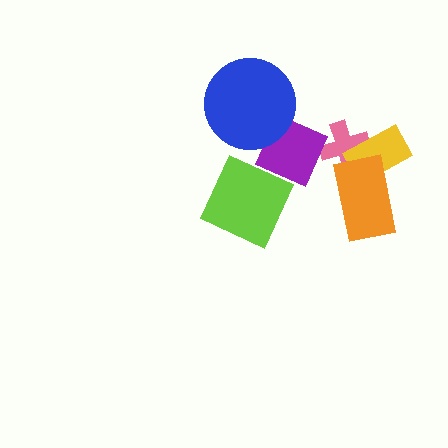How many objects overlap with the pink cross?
3 objects overlap with the pink cross.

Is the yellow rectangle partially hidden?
Yes, it is partially covered by another shape.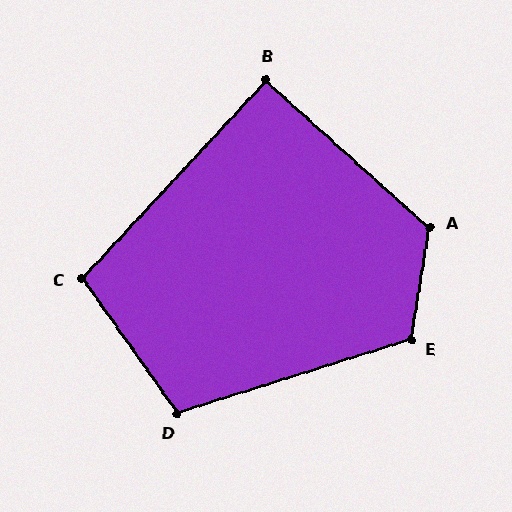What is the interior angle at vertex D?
Approximately 108 degrees (obtuse).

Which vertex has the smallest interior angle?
B, at approximately 91 degrees.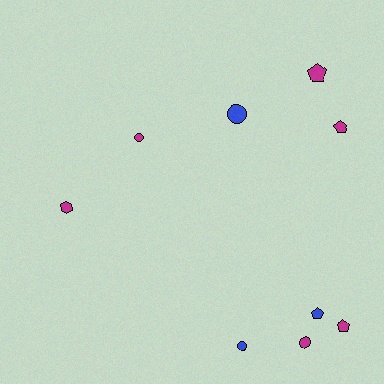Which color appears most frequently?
Magenta, with 6 objects.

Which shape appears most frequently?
Circle, with 4 objects.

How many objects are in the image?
There are 9 objects.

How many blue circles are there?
There are 2 blue circles.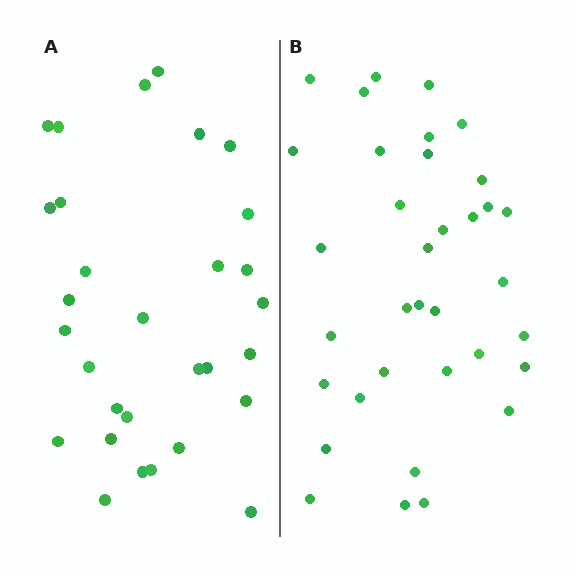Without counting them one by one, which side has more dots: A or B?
Region B (the right region) has more dots.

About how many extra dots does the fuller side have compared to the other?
Region B has about 5 more dots than region A.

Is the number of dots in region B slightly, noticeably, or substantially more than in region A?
Region B has only slightly more — the two regions are fairly close. The ratio is roughly 1.2 to 1.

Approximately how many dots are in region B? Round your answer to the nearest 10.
About 40 dots. (The exact count is 35, which rounds to 40.)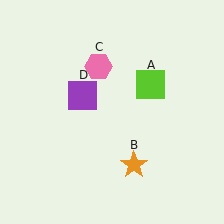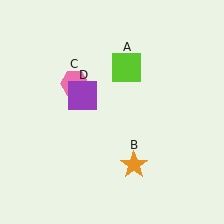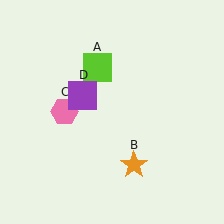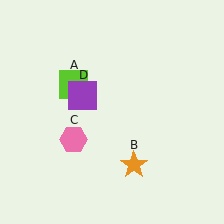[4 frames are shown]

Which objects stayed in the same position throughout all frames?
Orange star (object B) and purple square (object D) remained stationary.